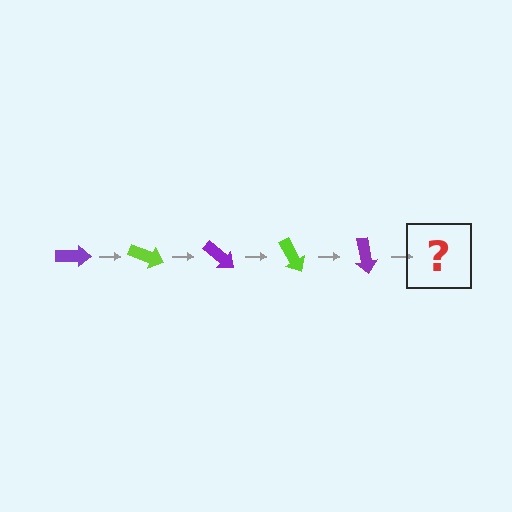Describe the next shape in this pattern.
It should be a lime arrow, rotated 100 degrees from the start.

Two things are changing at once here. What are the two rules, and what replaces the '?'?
The two rules are that it rotates 20 degrees each step and the color cycles through purple and lime. The '?' should be a lime arrow, rotated 100 degrees from the start.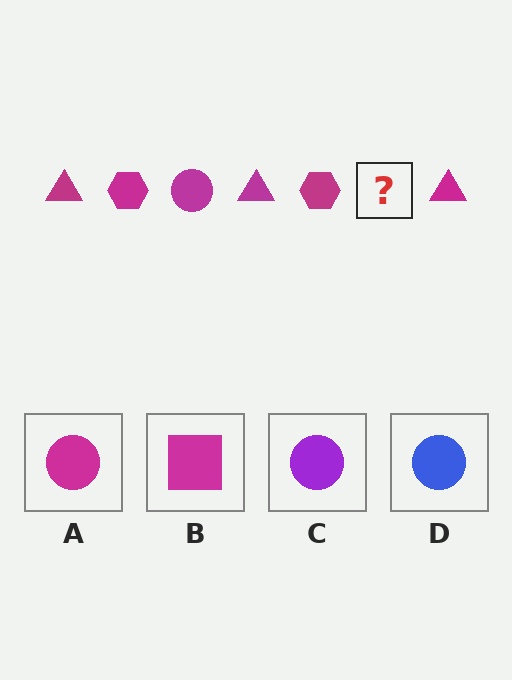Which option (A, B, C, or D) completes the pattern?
A.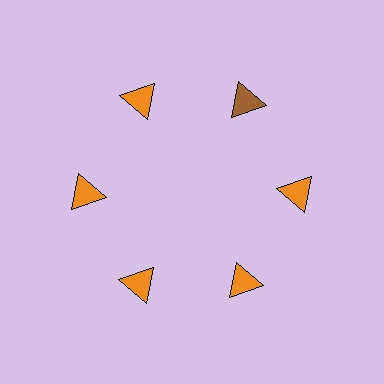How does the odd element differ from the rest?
It has a different color: brown instead of orange.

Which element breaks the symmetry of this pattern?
The brown triangle at roughly the 1 o'clock position breaks the symmetry. All other shapes are orange triangles.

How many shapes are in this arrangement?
There are 6 shapes arranged in a ring pattern.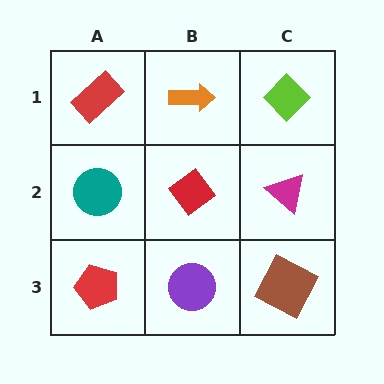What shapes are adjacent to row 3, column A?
A teal circle (row 2, column A), a purple circle (row 3, column B).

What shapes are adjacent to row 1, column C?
A magenta triangle (row 2, column C), an orange arrow (row 1, column B).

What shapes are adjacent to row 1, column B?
A red diamond (row 2, column B), a red rectangle (row 1, column A), a lime diamond (row 1, column C).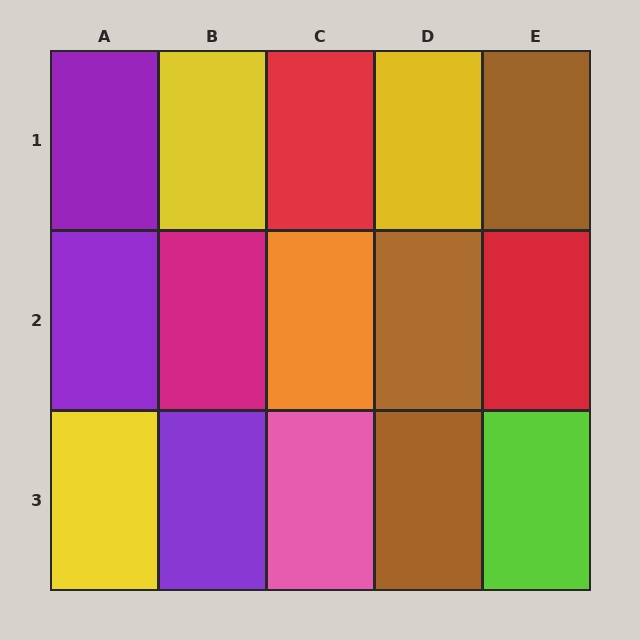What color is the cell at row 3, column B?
Purple.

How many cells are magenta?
1 cell is magenta.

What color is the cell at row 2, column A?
Purple.